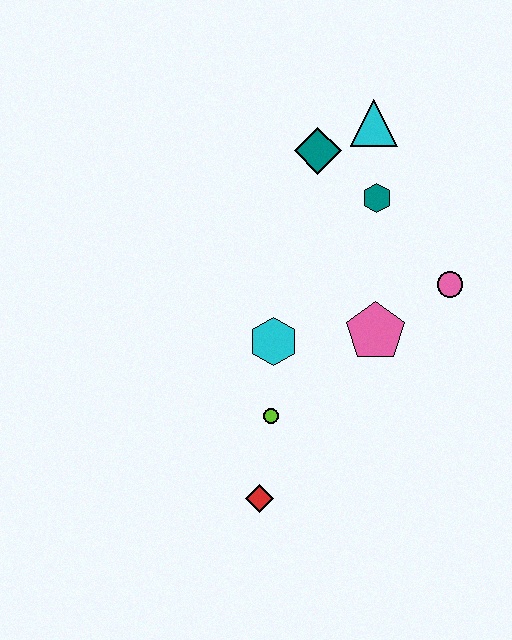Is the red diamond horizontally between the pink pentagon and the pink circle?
No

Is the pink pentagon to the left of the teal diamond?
No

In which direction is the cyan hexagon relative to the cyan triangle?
The cyan hexagon is below the cyan triangle.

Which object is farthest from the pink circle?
The red diamond is farthest from the pink circle.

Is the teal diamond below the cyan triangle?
Yes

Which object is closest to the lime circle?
The cyan hexagon is closest to the lime circle.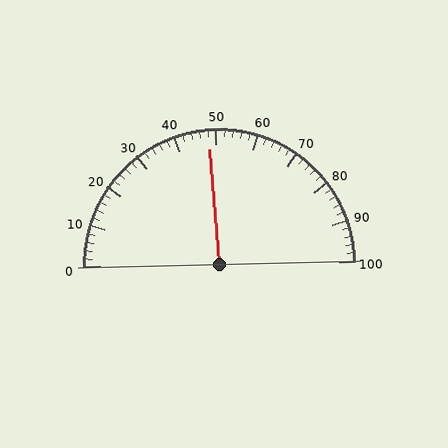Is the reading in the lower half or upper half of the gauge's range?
The reading is in the lower half of the range (0 to 100).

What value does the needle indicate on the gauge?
The needle indicates approximately 48.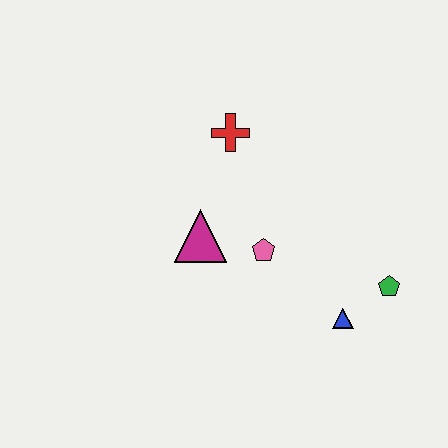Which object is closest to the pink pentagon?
The magenta triangle is closest to the pink pentagon.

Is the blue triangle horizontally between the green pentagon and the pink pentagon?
Yes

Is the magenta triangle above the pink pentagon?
Yes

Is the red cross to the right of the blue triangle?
No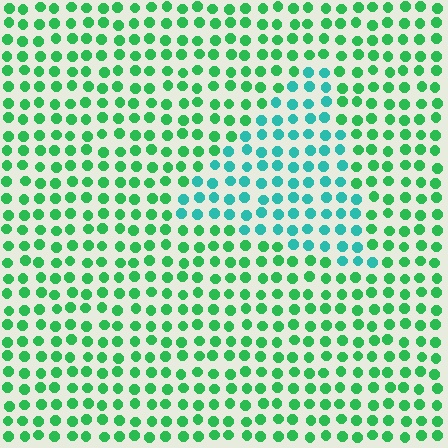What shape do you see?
I see a triangle.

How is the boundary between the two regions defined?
The boundary is defined purely by a slight shift in hue (about 38 degrees). Spacing, size, and orientation are identical on both sides.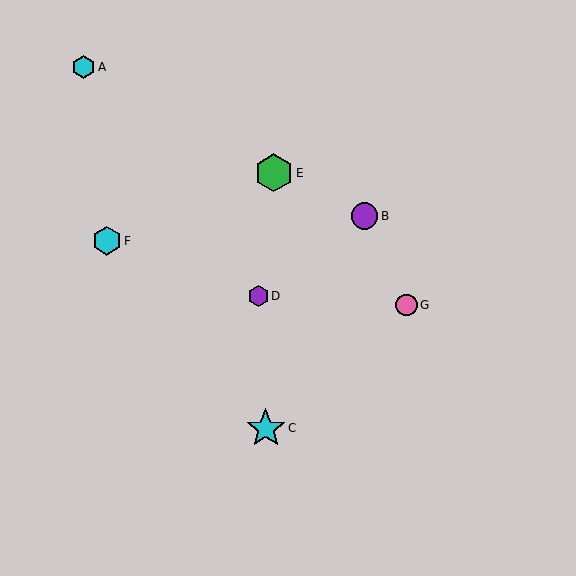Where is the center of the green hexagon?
The center of the green hexagon is at (274, 173).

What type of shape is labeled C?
Shape C is a cyan star.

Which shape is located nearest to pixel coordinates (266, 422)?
The cyan star (labeled C) at (266, 428) is nearest to that location.